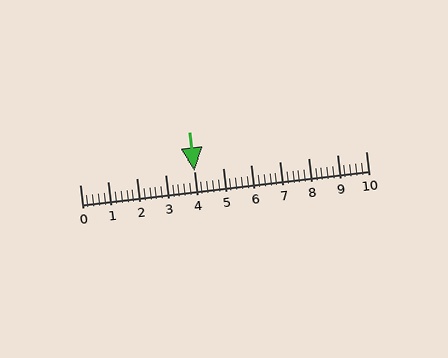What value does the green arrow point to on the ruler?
The green arrow points to approximately 4.0.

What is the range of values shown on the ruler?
The ruler shows values from 0 to 10.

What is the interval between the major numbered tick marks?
The major tick marks are spaced 1 units apart.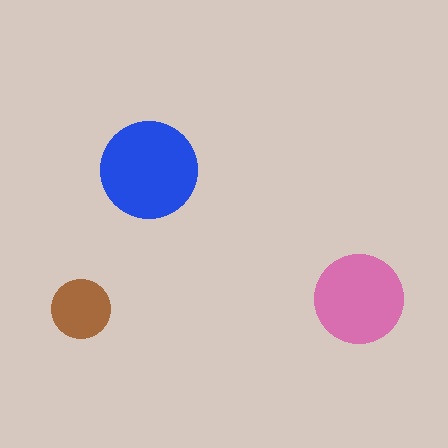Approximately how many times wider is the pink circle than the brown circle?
About 1.5 times wider.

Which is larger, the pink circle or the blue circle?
The blue one.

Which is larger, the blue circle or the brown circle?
The blue one.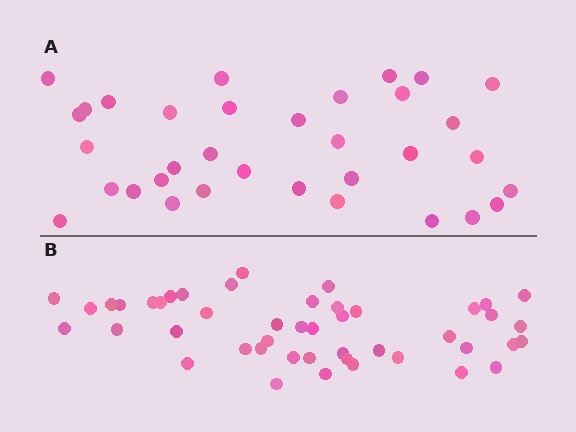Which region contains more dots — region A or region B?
Region B (the bottom region) has more dots.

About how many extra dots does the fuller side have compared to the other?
Region B has roughly 12 or so more dots than region A.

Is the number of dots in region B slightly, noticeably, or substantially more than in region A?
Region B has noticeably more, but not dramatically so. The ratio is roughly 1.4 to 1.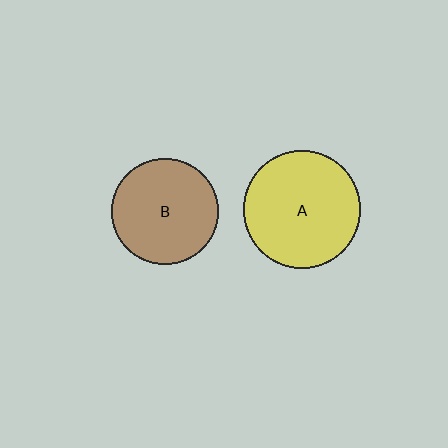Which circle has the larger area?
Circle A (yellow).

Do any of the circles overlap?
No, none of the circles overlap.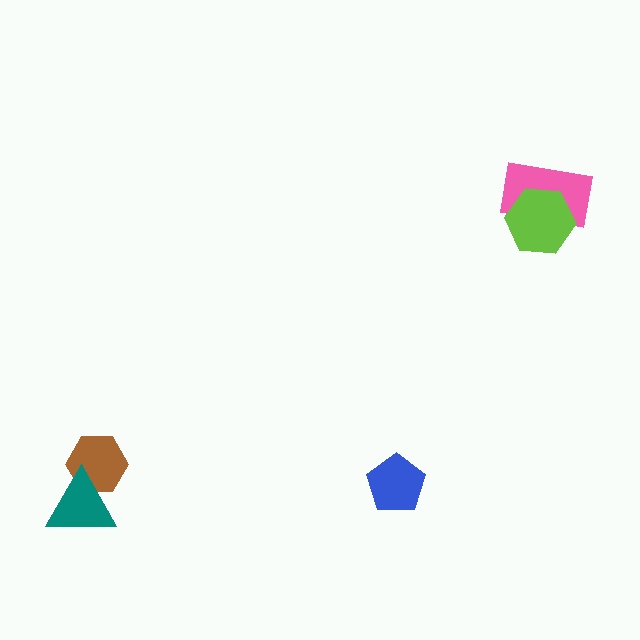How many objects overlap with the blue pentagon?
0 objects overlap with the blue pentagon.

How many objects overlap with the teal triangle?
1 object overlaps with the teal triangle.